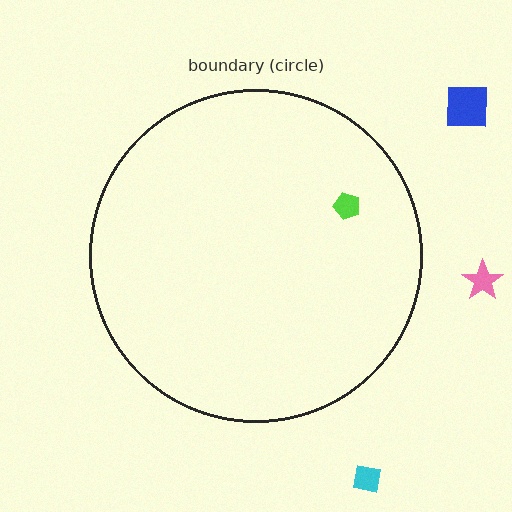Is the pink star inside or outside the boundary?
Outside.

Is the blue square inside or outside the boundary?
Outside.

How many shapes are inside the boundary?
1 inside, 3 outside.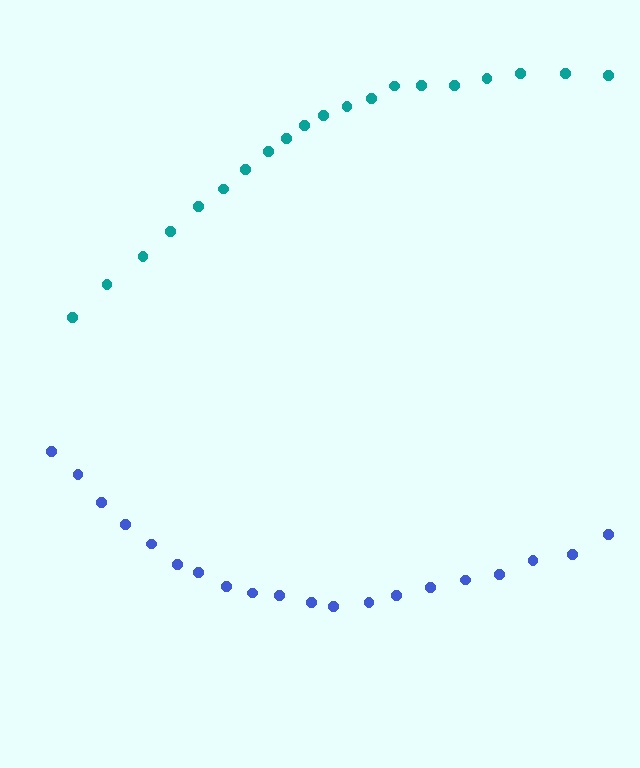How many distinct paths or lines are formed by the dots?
There are 2 distinct paths.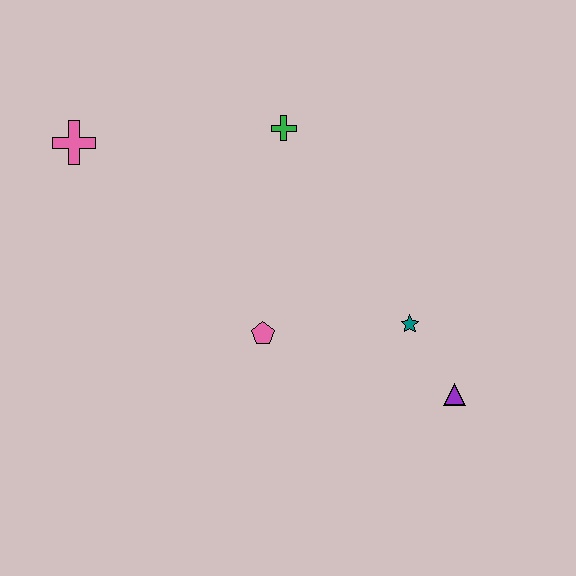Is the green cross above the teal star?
Yes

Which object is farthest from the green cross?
The purple triangle is farthest from the green cross.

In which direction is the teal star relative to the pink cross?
The teal star is to the right of the pink cross.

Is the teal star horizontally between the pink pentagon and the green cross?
No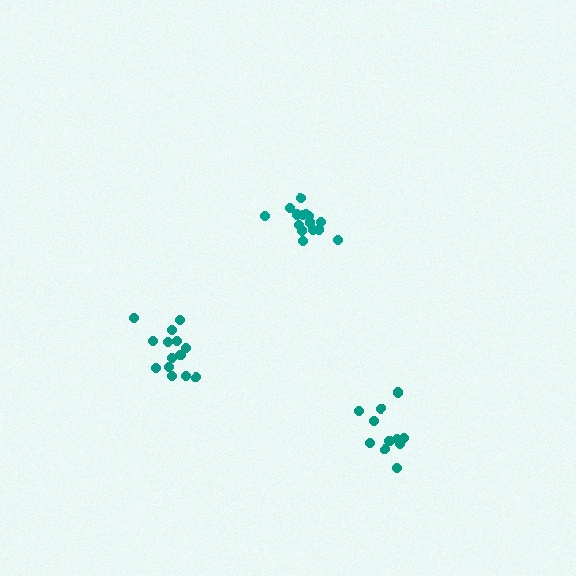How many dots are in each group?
Group 1: 14 dots, Group 2: 15 dots, Group 3: 12 dots (41 total).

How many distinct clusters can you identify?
There are 3 distinct clusters.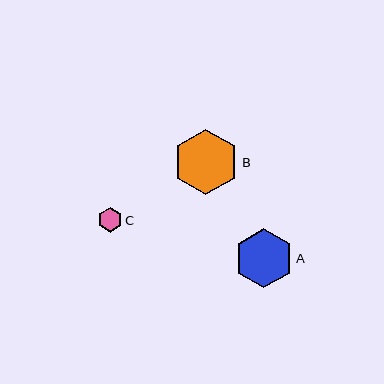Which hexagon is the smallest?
Hexagon C is the smallest with a size of approximately 24 pixels.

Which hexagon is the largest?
Hexagon B is the largest with a size of approximately 65 pixels.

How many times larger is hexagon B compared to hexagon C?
Hexagon B is approximately 2.7 times the size of hexagon C.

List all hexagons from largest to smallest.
From largest to smallest: B, A, C.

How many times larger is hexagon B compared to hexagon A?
Hexagon B is approximately 1.1 times the size of hexagon A.